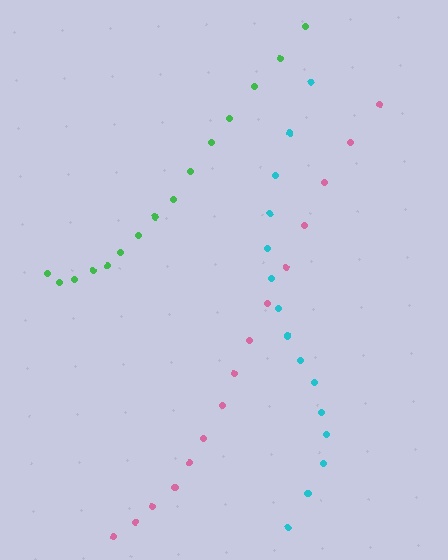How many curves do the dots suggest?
There are 3 distinct paths.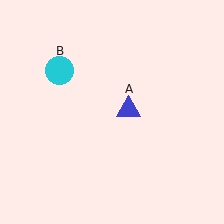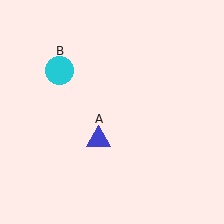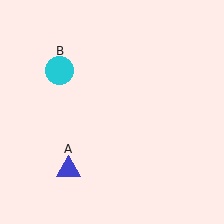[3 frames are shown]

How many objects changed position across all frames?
1 object changed position: blue triangle (object A).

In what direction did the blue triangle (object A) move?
The blue triangle (object A) moved down and to the left.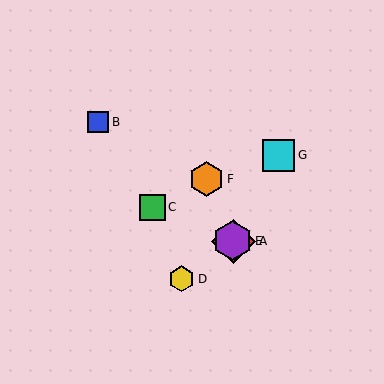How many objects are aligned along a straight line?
3 objects (A, C, E) are aligned along a straight line.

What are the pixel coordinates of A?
Object A is at (234, 241).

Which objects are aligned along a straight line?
Objects A, C, E are aligned along a straight line.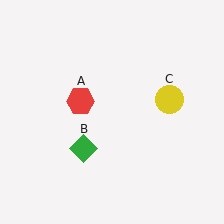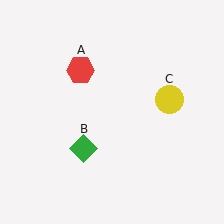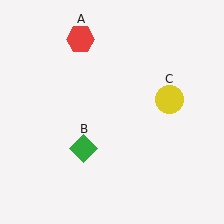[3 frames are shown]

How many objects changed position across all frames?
1 object changed position: red hexagon (object A).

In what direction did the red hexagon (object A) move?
The red hexagon (object A) moved up.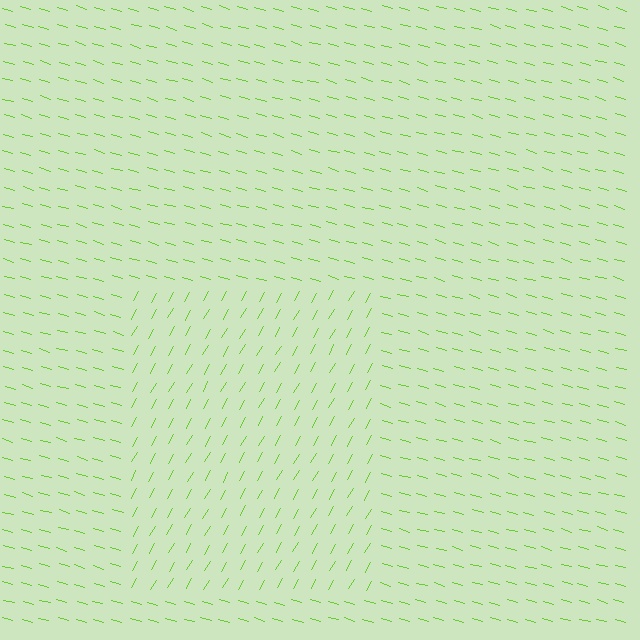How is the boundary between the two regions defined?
The boundary is defined purely by a change in line orientation (approximately 76 degrees difference). All lines are the same color and thickness.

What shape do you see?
I see a rectangle.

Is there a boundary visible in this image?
Yes, there is a texture boundary formed by a change in line orientation.